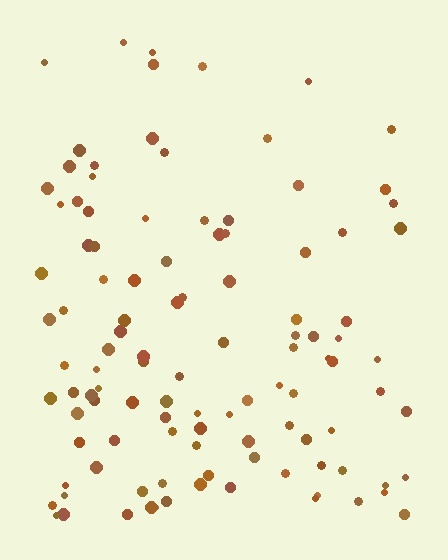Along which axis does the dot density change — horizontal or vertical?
Vertical.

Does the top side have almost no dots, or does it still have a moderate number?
Still a moderate number, just noticeably fewer than the bottom.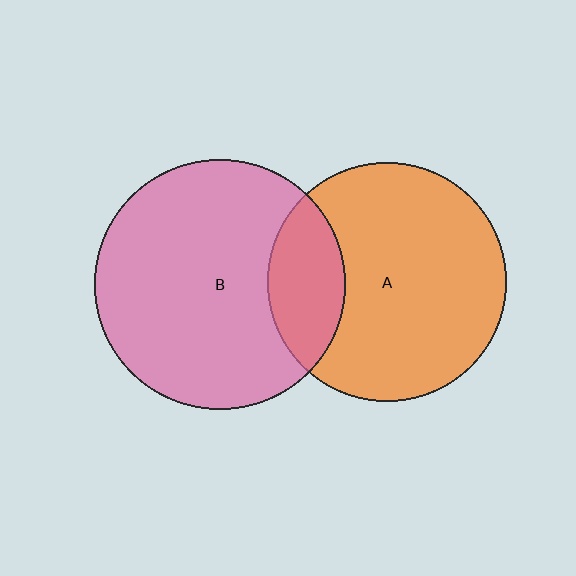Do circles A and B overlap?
Yes.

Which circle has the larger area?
Circle B (pink).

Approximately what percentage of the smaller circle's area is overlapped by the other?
Approximately 20%.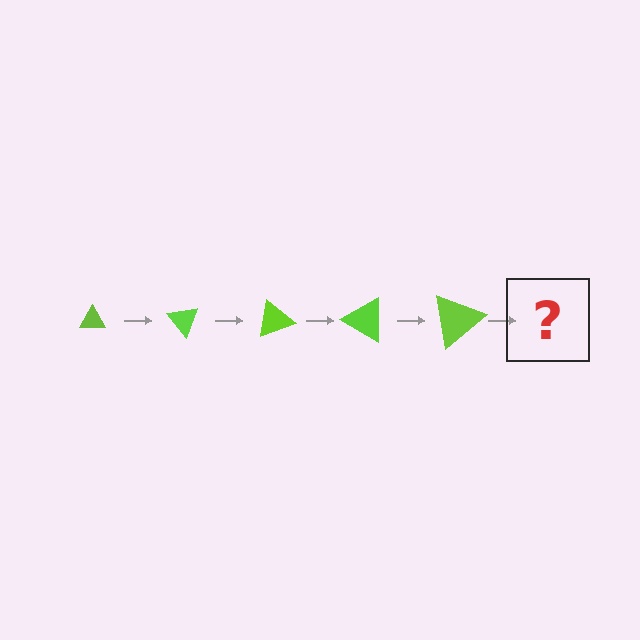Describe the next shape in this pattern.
It should be a triangle, larger than the previous one and rotated 250 degrees from the start.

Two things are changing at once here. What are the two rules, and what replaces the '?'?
The two rules are that the triangle grows larger each step and it rotates 50 degrees each step. The '?' should be a triangle, larger than the previous one and rotated 250 degrees from the start.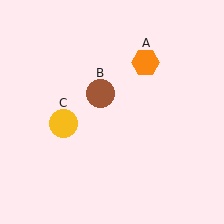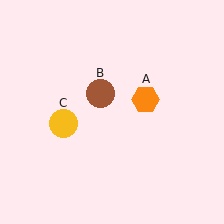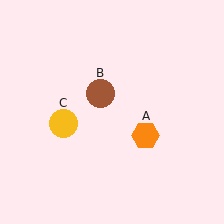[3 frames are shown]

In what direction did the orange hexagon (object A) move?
The orange hexagon (object A) moved down.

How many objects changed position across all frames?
1 object changed position: orange hexagon (object A).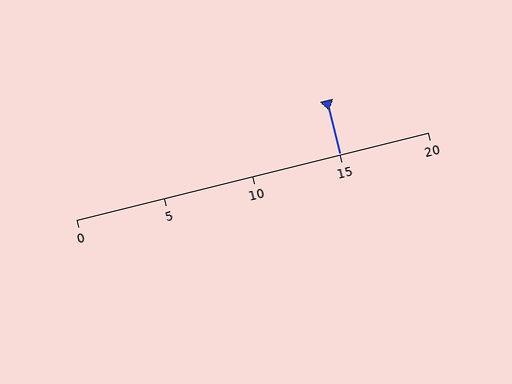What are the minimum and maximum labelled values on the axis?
The axis runs from 0 to 20.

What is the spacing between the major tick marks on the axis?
The major ticks are spaced 5 apart.